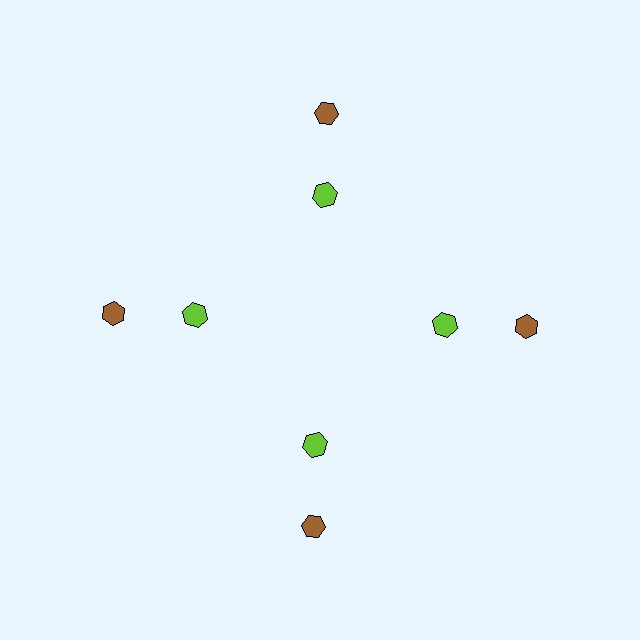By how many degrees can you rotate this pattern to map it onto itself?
The pattern maps onto itself every 90 degrees of rotation.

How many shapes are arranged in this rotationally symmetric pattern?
There are 8 shapes, arranged in 4 groups of 2.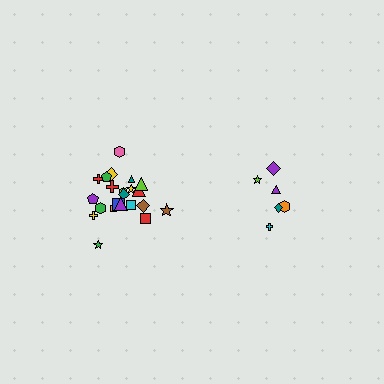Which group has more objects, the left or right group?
The left group.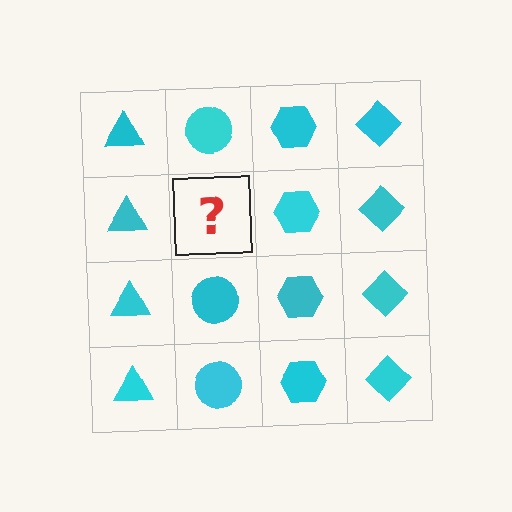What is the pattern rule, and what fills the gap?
The rule is that each column has a consistent shape. The gap should be filled with a cyan circle.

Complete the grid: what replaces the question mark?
The question mark should be replaced with a cyan circle.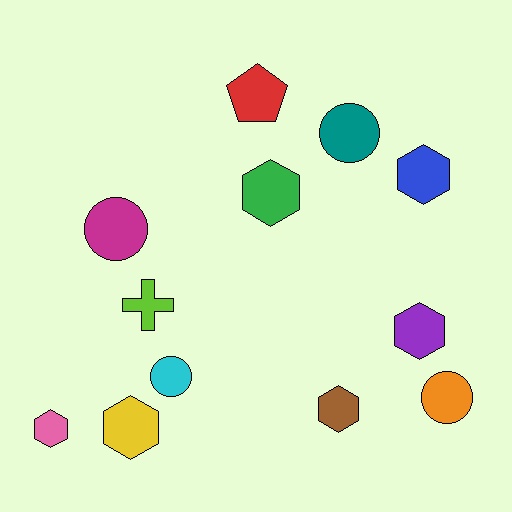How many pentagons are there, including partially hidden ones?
There is 1 pentagon.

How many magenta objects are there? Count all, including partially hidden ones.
There is 1 magenta object.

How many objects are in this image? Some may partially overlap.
There are 12 objects.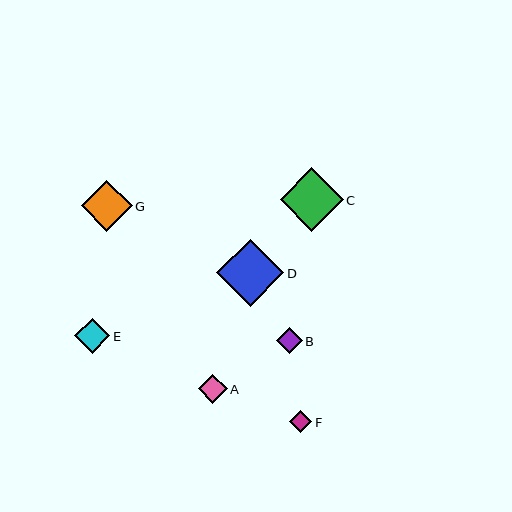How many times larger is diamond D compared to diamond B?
Diamond D is approximately 2.6 times the size of diamond B.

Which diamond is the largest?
Diamond D is the largest with a size of approximately 67 pixels.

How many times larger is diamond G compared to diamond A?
Diamond G is approximately 1.8 times the size of diamond A.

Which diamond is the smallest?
Diamond F is the smallest with a size of approximately 23 pixels.